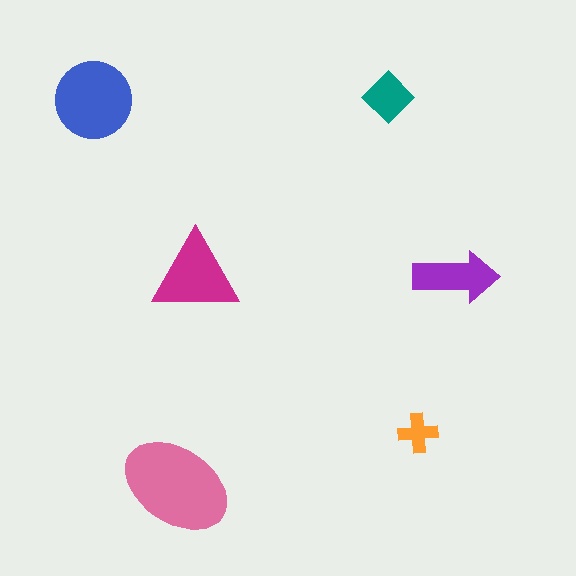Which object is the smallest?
The orange cross.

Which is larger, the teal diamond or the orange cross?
The teal diamond.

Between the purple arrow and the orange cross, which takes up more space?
The purple arrow.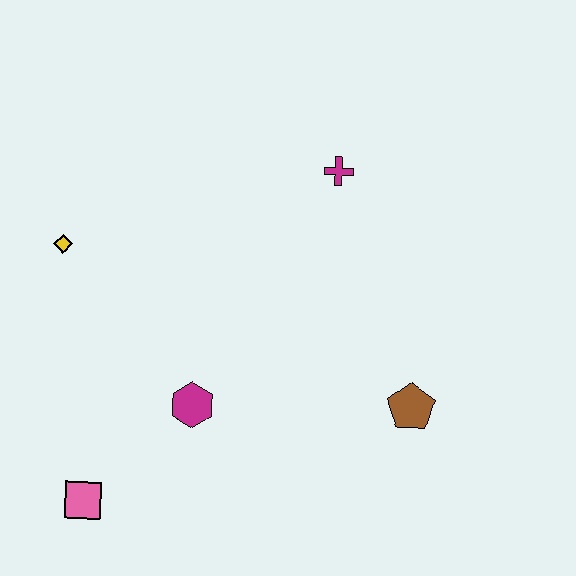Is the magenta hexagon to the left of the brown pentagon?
Yes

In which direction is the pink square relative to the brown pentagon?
The pink square is to the left of the brown pentagon.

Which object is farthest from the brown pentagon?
The yellow diamond is farthest from the brown pentagon.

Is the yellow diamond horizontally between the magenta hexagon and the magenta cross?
No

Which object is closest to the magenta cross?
The brown pentagon is closest to the magenta cross.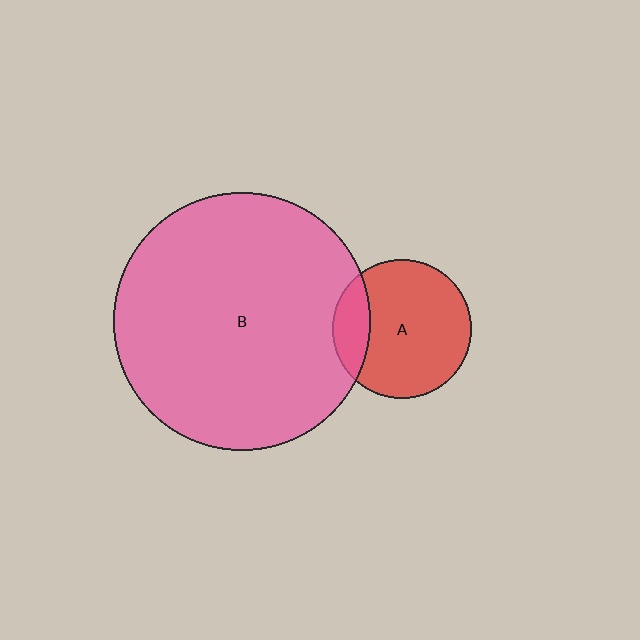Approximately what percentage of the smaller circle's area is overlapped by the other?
Approximately 20%.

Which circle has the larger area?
Circle B (pink).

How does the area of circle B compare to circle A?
Approximately 3.4 times.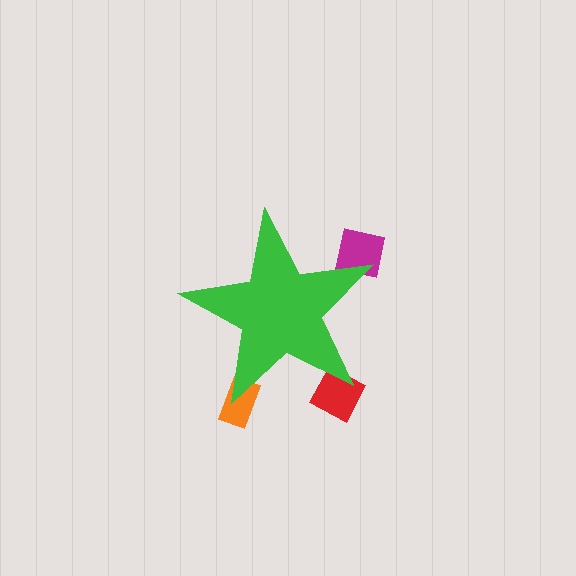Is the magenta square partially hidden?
Yes, the magenta square is partially hidden behind the green star.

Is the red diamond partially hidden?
Yes, the red diamond is partially hidden behind the green star.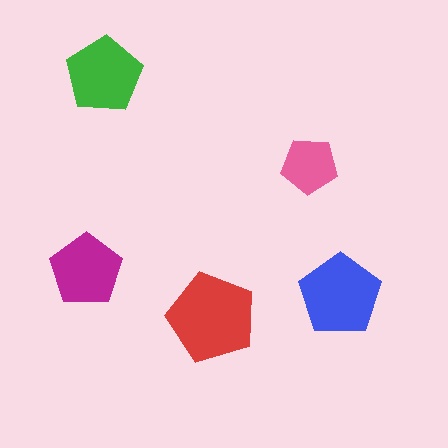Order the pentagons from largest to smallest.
the red one, the blue one, the green one, the magenta one, the pink one.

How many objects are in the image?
There are 5 objects in the image.